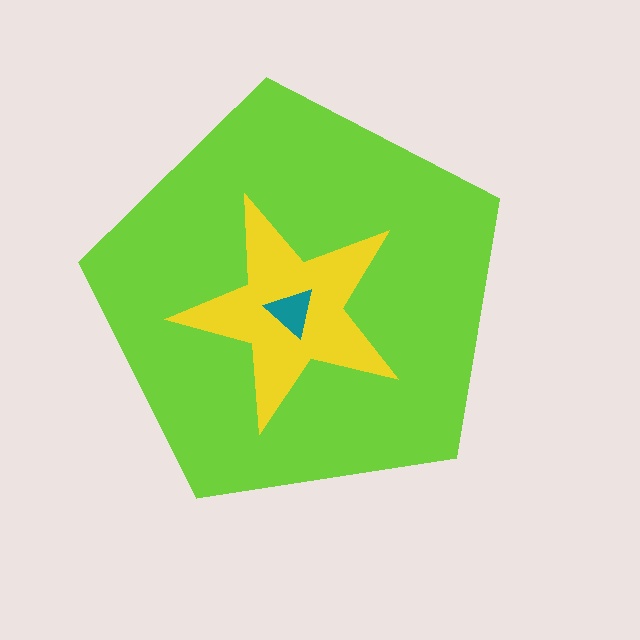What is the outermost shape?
The lime pentagon.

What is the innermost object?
The teal triangle.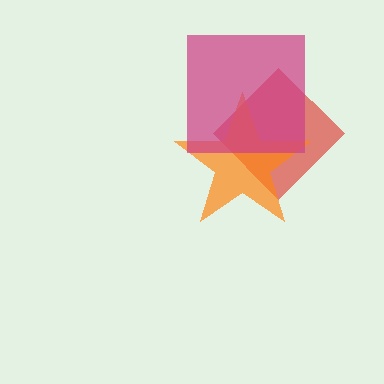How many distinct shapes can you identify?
There are 3 distinct shapes: a red diamond, an orange star, a magenta square.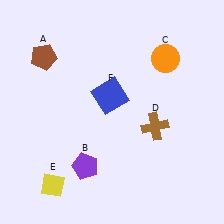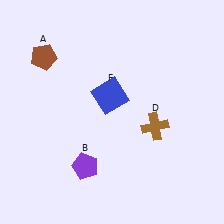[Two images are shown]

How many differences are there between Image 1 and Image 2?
There are 2 differences between the two images.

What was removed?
The orange circle (C), the yellow diamond (E) were removed in Image 2.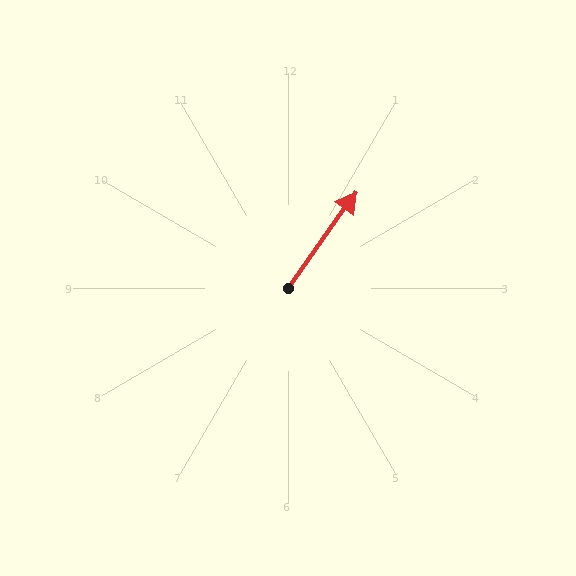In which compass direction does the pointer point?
Northeast.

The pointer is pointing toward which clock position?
Roughly 1 o'clock.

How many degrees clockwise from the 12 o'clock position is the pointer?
Approximately 35 degrees.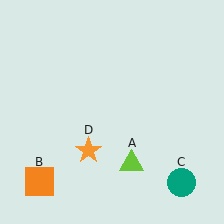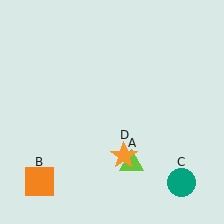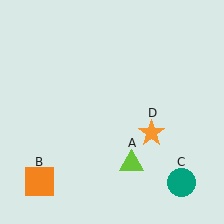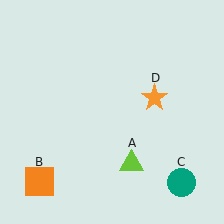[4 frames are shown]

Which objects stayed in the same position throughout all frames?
Lime triangle (object A) and orange square (object B) and teal circle (object C) remained stationary.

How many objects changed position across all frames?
1 object changed position: orange star (object D).